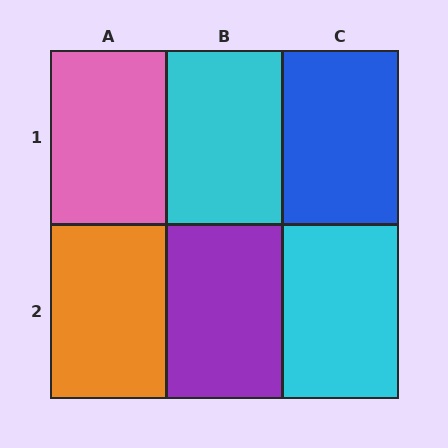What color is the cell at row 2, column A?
Orange.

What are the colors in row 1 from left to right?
Pink, cyan, blue.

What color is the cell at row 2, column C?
Cyan.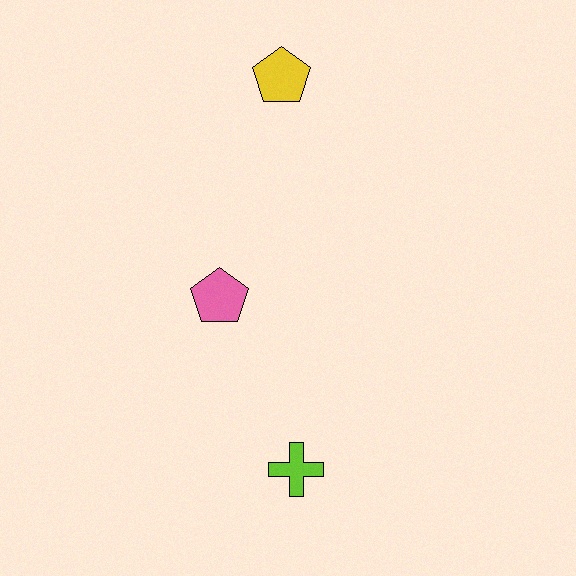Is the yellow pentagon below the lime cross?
No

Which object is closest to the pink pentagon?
The lime cross is closest to the pink pentagon.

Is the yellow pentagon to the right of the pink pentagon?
Yes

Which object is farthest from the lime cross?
The yellow pentagon is farthest from the lime cross.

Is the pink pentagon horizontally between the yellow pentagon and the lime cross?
No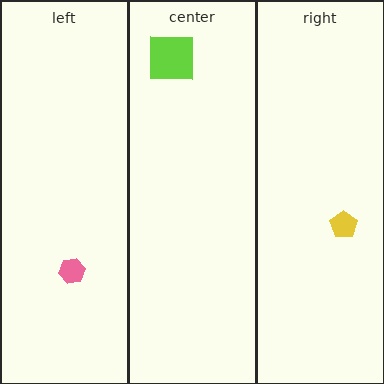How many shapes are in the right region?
1.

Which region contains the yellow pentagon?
The right region.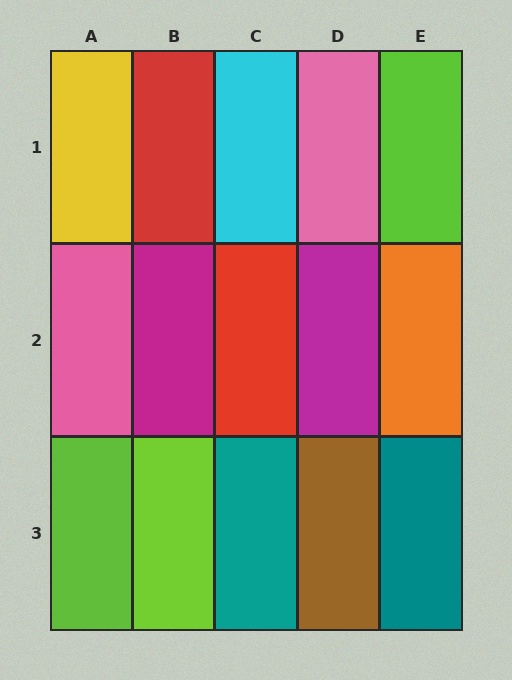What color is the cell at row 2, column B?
Magenta.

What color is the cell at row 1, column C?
Cyan.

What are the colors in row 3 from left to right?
Lime, lime, teal, brown, teal.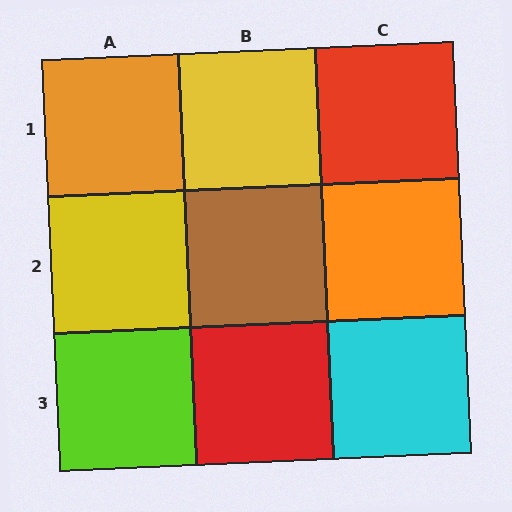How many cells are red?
2 cells are red.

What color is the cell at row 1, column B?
Yellow.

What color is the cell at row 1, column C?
Red.